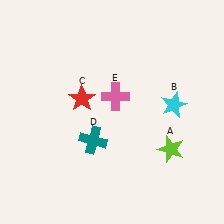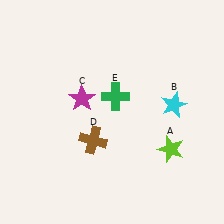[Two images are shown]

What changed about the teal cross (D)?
In Image 1, D is teal. In Image 2, it changed to brown.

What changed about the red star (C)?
In Image 1, C is red. In Image 2, it changed to magenta.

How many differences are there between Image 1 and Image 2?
There are 3 differences between the two images.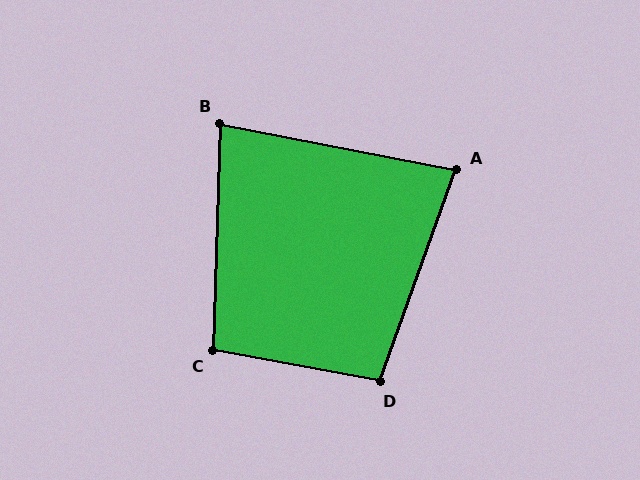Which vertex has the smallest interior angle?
B, at approximately 81 degrees.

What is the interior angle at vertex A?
Approximately 81 degrees (acute).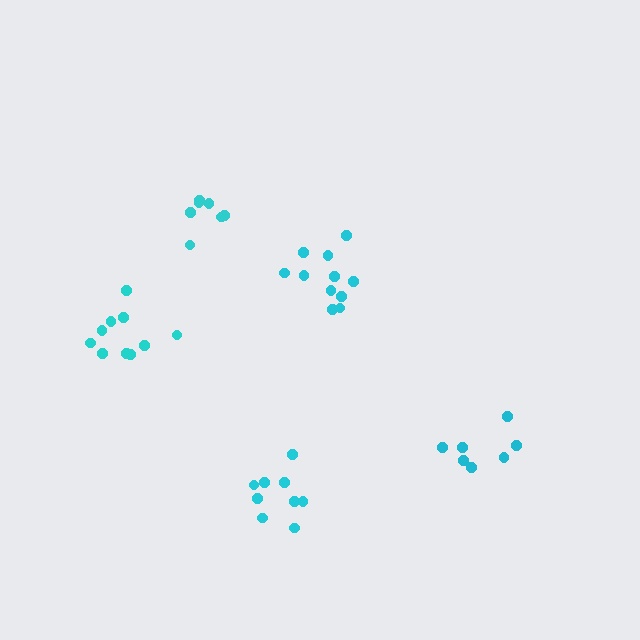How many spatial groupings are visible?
There are 5 spatial groupings.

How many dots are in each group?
Group 1: 7 dots, Group 2: 9 dots, Group 3: 11 dots, Group 4: 7 dots, Group 5: 10 dots (44 total).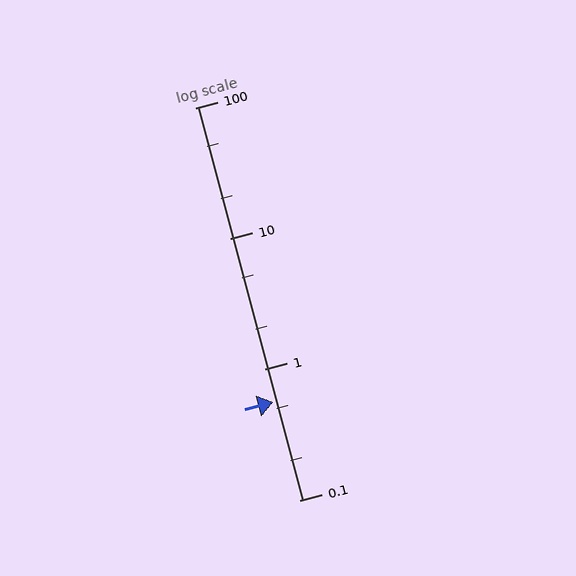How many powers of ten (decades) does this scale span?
The scale spans 3 decades, from 0.1 to 100.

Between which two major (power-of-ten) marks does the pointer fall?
The pointer is between 0.1 and 1.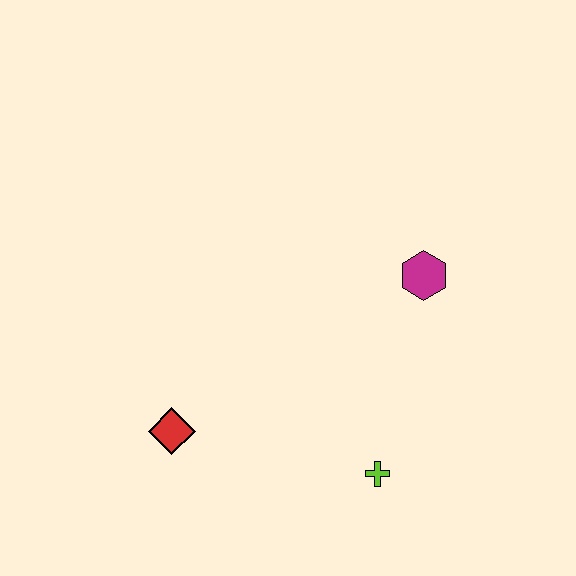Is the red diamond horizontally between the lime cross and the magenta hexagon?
No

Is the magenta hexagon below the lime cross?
No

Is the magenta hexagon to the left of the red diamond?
No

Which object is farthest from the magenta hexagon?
The red diamond is farthest from the magenta hexagon.